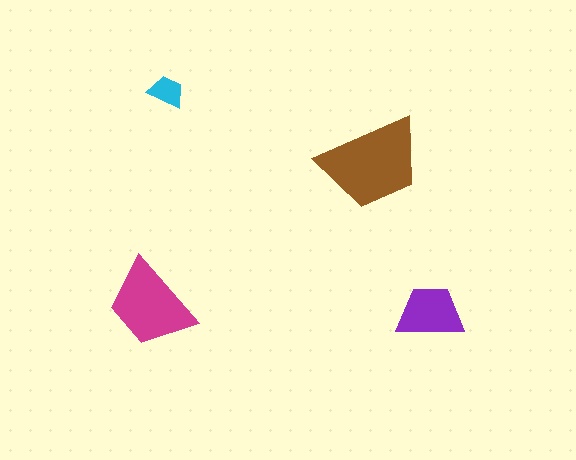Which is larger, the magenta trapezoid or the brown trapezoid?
The brown one.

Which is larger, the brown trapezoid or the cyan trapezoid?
The brown one.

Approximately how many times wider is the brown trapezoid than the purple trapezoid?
About 1.5 times wider.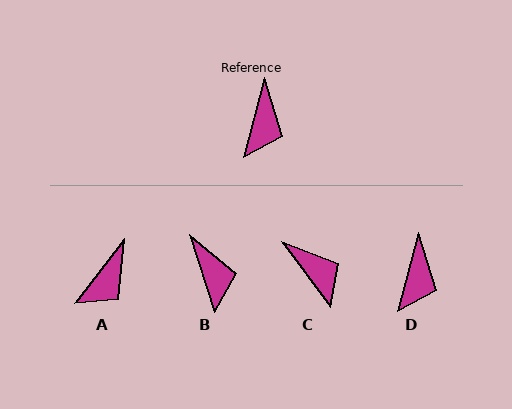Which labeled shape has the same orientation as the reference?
D.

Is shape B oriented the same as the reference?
No, it is off by about 33 degrees.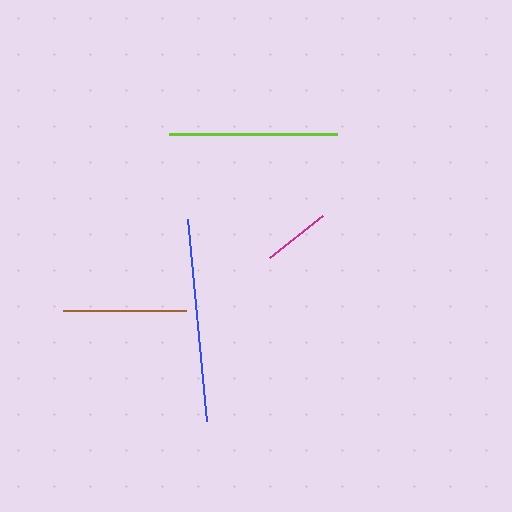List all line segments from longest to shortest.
From longest to shortest: blue, lime, brown, magenta.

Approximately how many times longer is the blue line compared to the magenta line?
The blue line is approximately 3.0 times the length of the magenta line.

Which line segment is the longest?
The blue line is the longest at approximately 203 pixels.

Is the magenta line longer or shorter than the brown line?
The brown line is longer than the magenta line.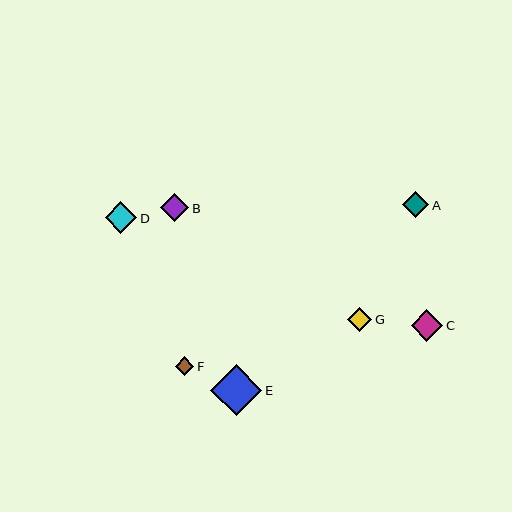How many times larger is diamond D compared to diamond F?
Diamond D is approximately 1.7 times the size of diamond F.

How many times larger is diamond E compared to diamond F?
Diamond E is approximately 2.8 times the size of diamond F.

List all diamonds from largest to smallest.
From largest to smallest: E, C, D, B, A, G, F.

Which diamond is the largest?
Diamond E is the largest with a size of approximately 51 pixels.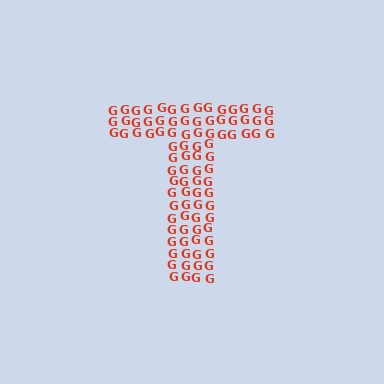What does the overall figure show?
The overall figure shows the letter T.